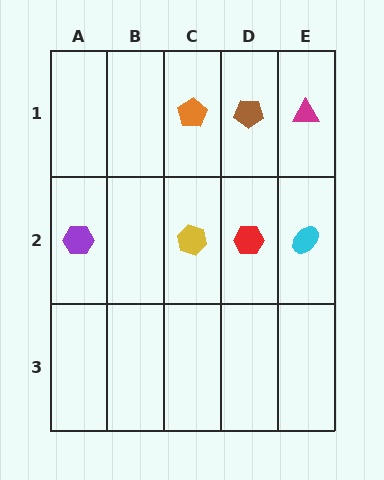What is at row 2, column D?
A red hexagon.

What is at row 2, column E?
A cyan ellipse.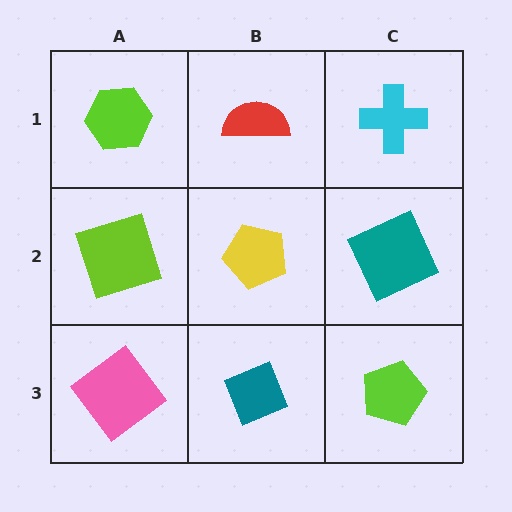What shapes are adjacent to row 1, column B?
A yellow pentagon (row 2, column B), a lime hexagon (row 1, column A), a cyan cross (row 1, column C).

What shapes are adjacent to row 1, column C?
A teal square (row 2, column C), a red semicircle (row 1, column B).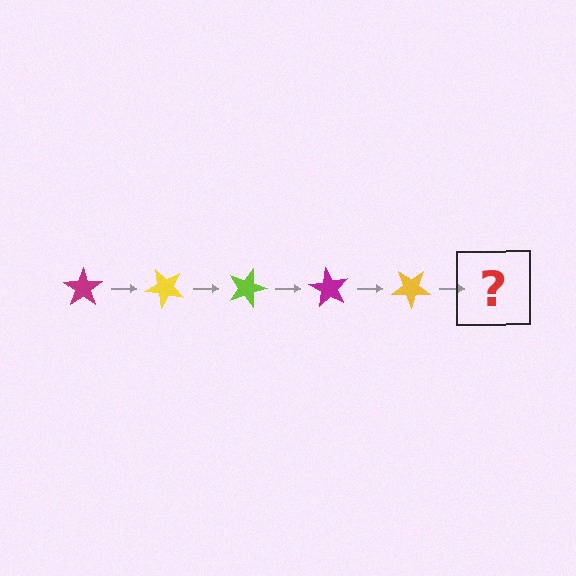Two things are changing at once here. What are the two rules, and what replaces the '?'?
The two rules are that it rotates 45 degrees each step and the color cycles through magenta, yellow, and lime. The '?' should be a lime star, rotated 225 degrees from the start.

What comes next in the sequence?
The next element should be a lime star, rotated 225 degrees from the start.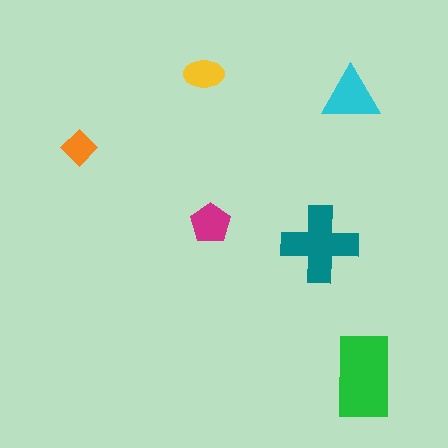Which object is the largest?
The green rectangle.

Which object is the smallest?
The orange diamond.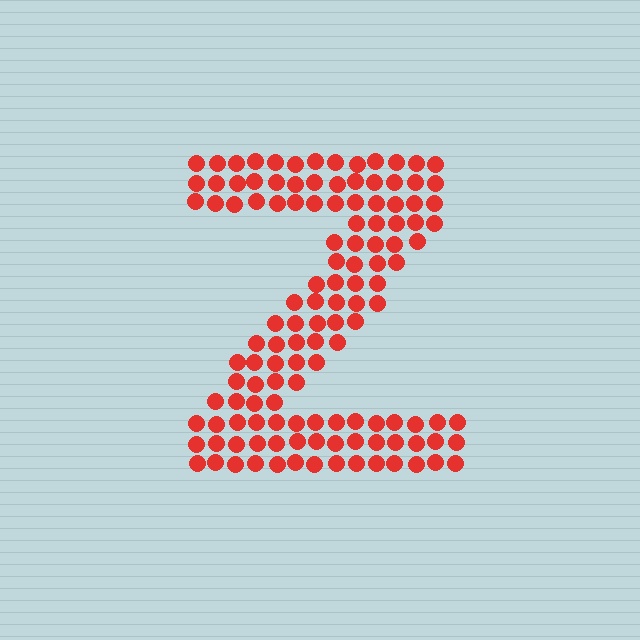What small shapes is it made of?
It is made of small circles.